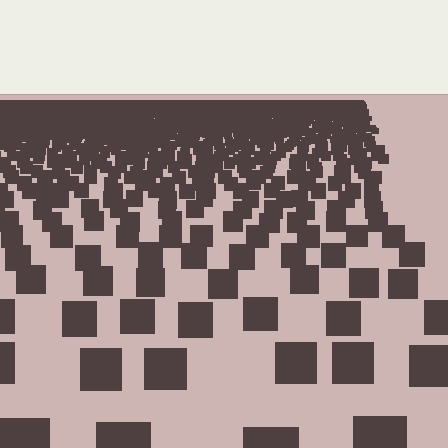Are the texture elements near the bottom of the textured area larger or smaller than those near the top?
Larger. Near the bottom, elements are closer to the viewer and appear at a bigger on-screen size.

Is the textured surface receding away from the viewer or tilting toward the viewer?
The surface is receding away from the viewer. Texture elements get smaller and denser toward the top.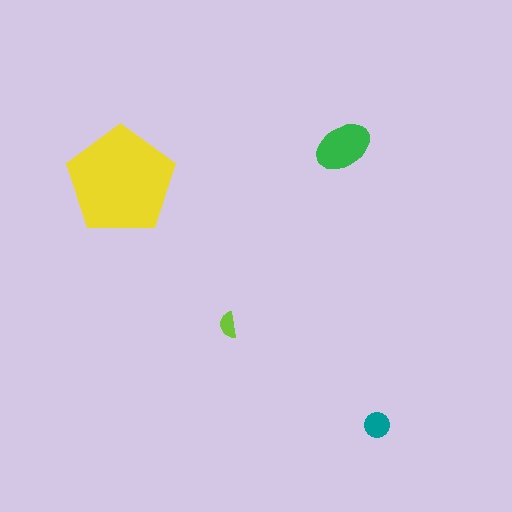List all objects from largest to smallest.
The yellow pentagon, the green ellipse, the teal circle, the lime semicircle.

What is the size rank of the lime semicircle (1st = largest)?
4th.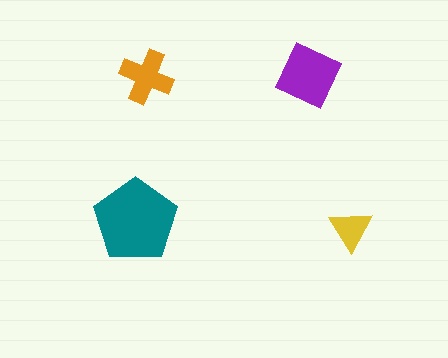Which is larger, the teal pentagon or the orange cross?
The teal pentagon.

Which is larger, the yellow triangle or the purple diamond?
The purple diamond.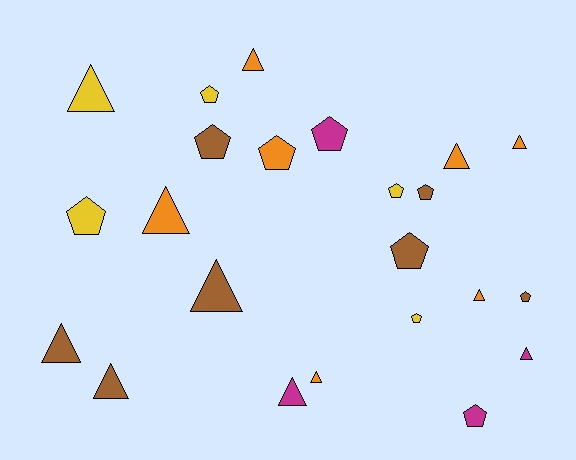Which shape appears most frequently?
Triangle, with 12 objects.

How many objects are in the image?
There are 23 objects.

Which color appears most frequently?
Brown, with 7 objects.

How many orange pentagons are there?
There is 1 orange pentagon.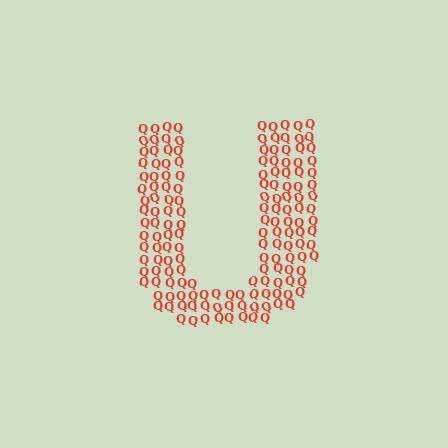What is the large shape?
The large shape is the letter U.